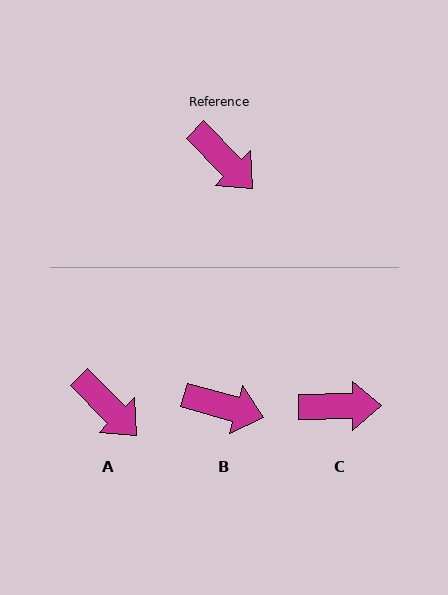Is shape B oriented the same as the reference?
No, it is off by about 30 degrees.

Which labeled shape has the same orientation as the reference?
A.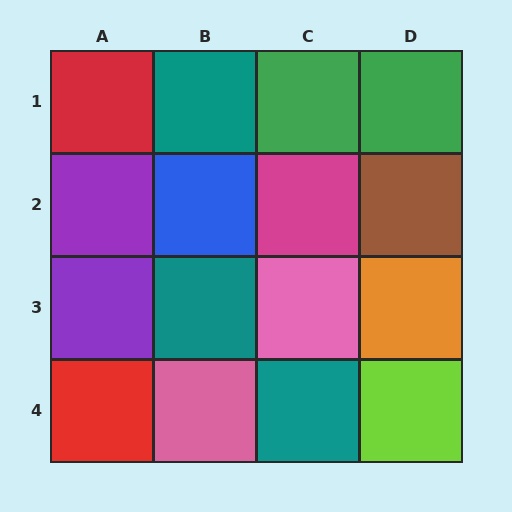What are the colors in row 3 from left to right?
Purple, teal, pink, orange.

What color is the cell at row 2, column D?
Brown.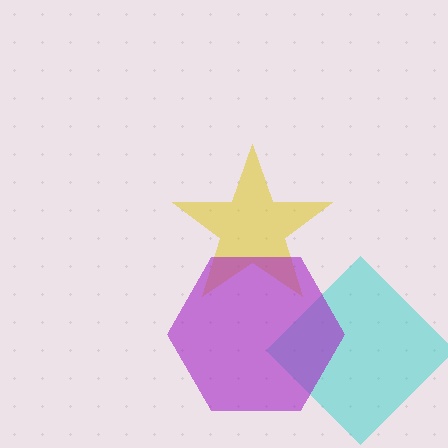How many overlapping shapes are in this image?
There are 3 overlapping shapes in the image.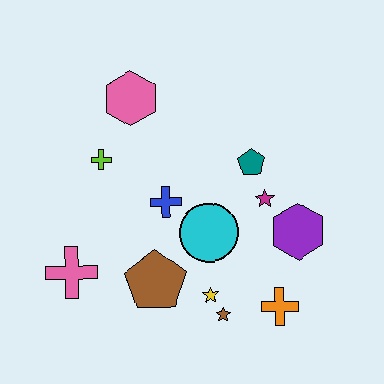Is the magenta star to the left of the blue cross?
No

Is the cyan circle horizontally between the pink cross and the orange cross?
Yes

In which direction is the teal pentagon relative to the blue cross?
The teal pentagon is to the right of the blue cross.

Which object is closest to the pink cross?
The brown pentagon is closest to the pink cross.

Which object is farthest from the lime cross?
The orange cross is farthest from the lime cross.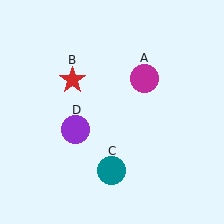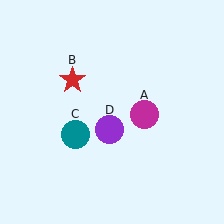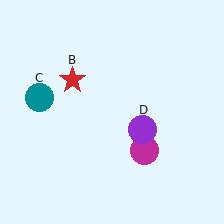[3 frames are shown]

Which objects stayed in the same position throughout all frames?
Red star (object B) remained stationary.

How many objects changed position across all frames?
3 objects changed position: magenta circle (object A), teal circle (object C), purple circle (object D).